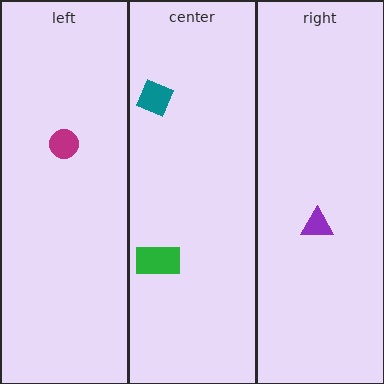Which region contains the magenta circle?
The left region.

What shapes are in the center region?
The green rectangle, the teal diamond.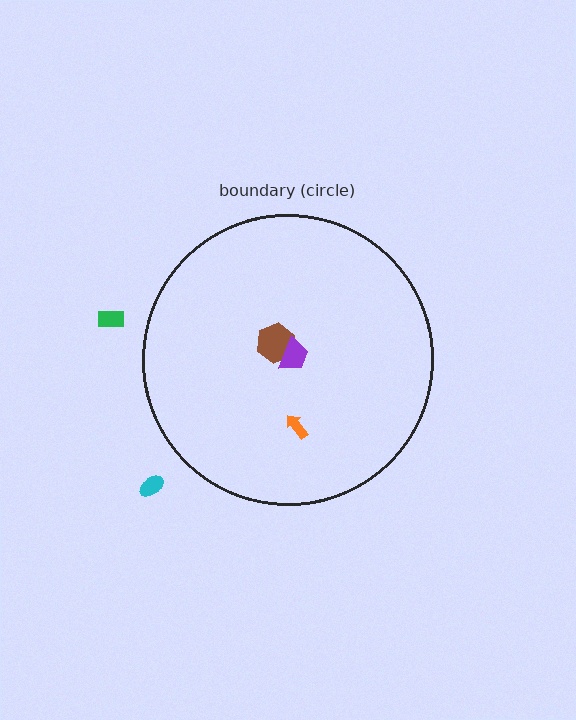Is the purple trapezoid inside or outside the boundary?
Inside.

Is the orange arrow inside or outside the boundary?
Inside.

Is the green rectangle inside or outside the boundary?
Outside.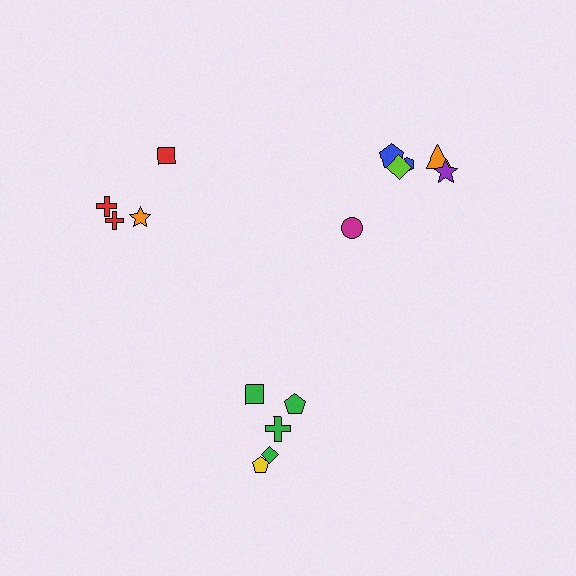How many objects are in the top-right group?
There are 6 objects.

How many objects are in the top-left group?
There are 4 objects.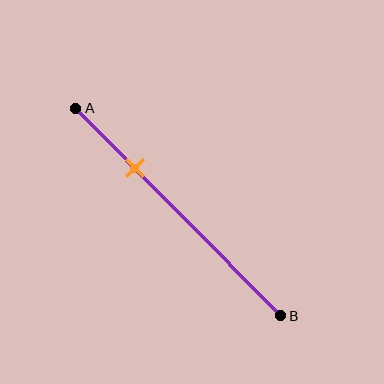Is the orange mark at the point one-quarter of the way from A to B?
No, the mark is at about 30% from A, not at the 25% one-quarter point.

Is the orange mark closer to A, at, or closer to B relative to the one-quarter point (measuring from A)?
The orange mark is closer to point B than the one-quarter point of segment AB.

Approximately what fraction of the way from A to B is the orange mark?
The orange mark is approximately 30% of the way from A to B.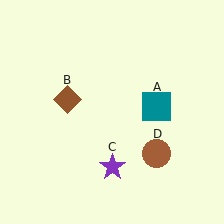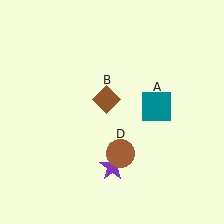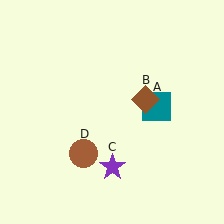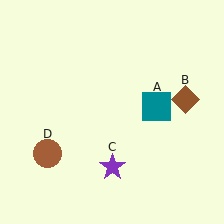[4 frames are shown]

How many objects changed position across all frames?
2 objects changed position: brown diamond (object B), brown circle (object D).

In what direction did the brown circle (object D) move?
The brown circle (object D) moved left.